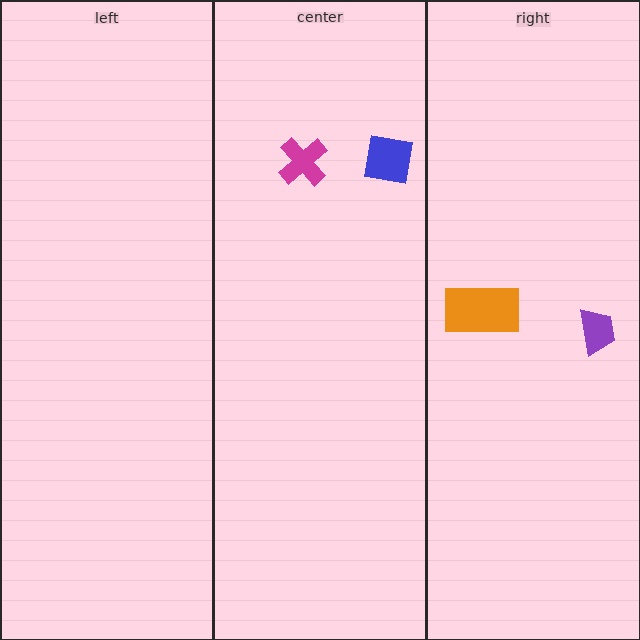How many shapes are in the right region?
2.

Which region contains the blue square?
The center region.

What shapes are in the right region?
The orange rectangle, the purple trapezoid.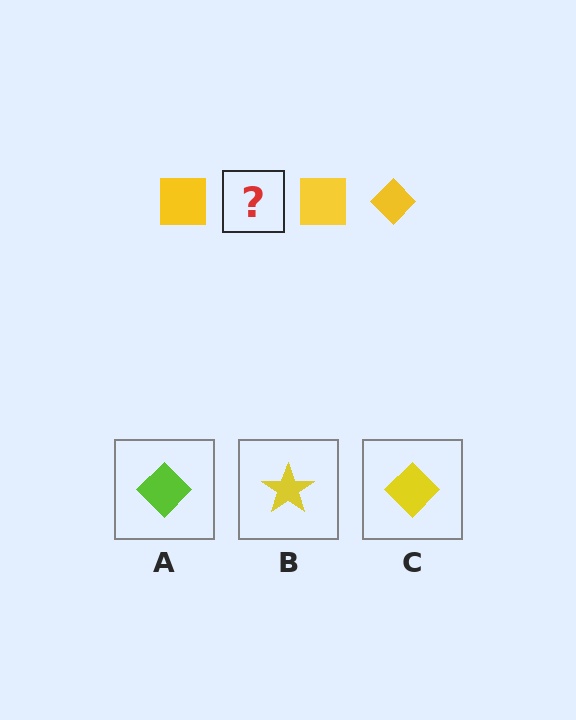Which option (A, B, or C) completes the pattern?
C.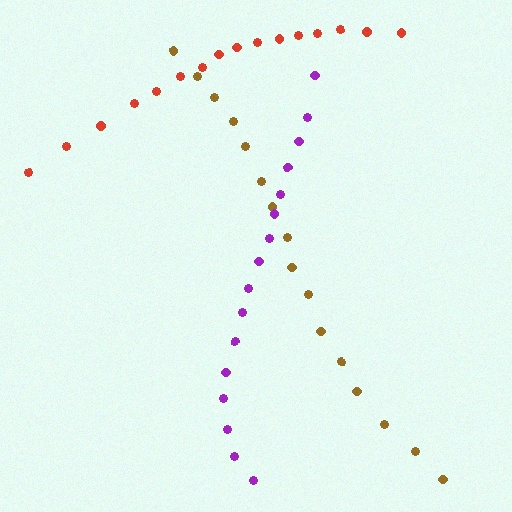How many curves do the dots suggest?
There are 3 distinct paths.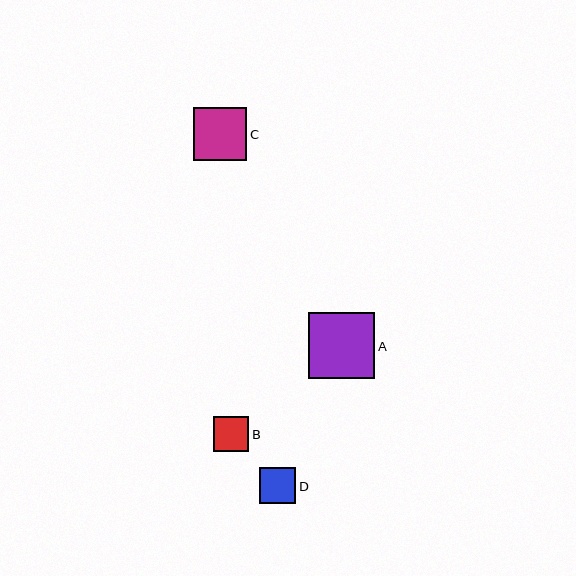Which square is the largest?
Square A is the largest with a size of approximately 66 pixels.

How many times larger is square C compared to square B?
Square C is approximately 1.5 times the size of square B.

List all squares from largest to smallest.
From largest to smallest: A, C, D, B.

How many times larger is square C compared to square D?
Square C is approximately 1.5 times the size of square D.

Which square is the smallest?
Square B is the smallest with a size of approximately 35 pixels.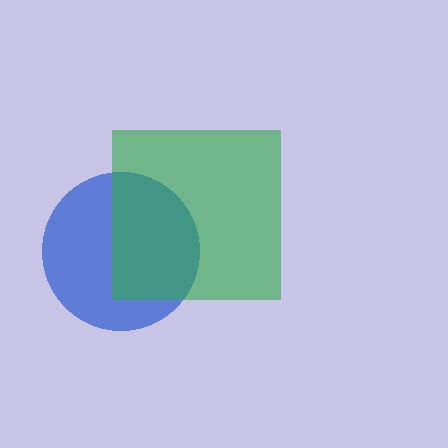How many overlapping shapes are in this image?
There are 2 overlapping shapes in the image.